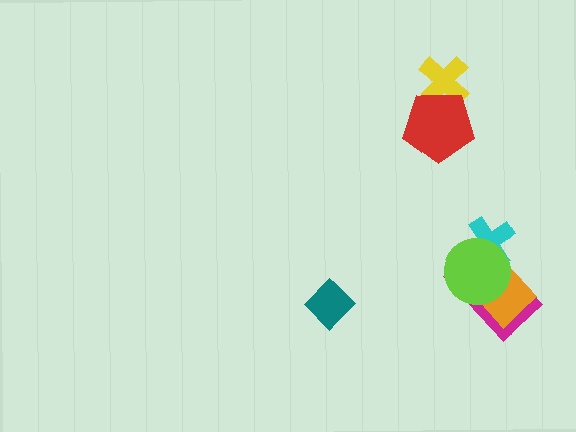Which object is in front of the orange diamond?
The lime circle is in front of the orange diamond.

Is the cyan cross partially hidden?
Yes, it is partially covered by another shape.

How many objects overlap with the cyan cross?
2 objects overlap with the cyan cross.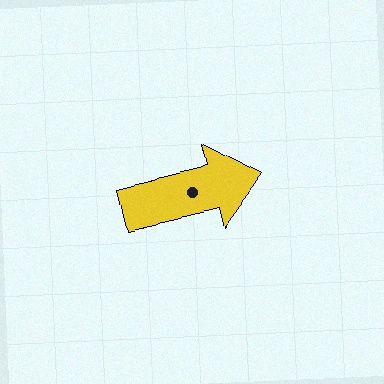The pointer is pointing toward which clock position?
Roughly 3 o'clock.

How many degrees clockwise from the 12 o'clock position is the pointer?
Approximately 77 degrees.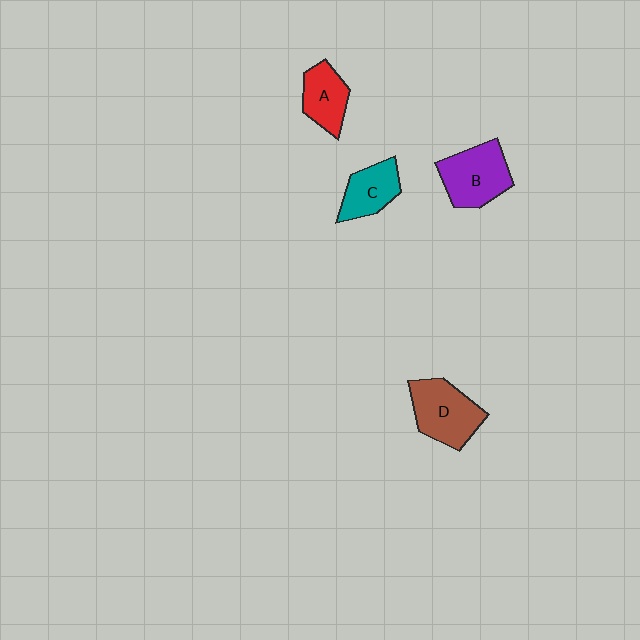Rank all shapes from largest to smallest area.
From largest to smallest: D (brown), B (purple), C (teal), A (red).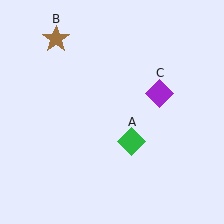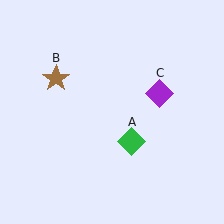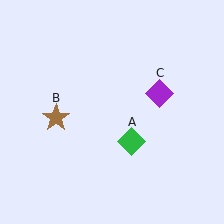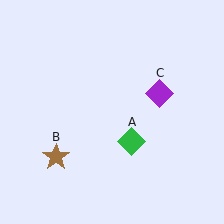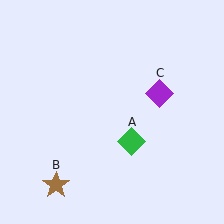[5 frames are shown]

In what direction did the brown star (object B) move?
The brown star (object B) moved down.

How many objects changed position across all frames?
1 object changed position: brown star (object B).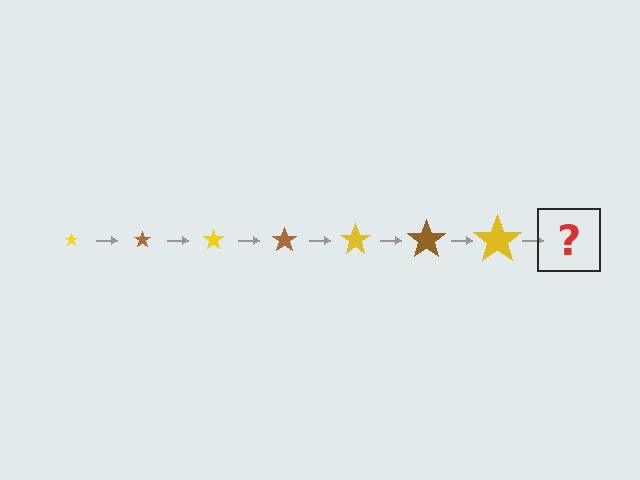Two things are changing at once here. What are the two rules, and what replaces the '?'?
The two rules are that the star grows larger each step and the color cycles through yellow and brown. The '?' should be a brown star, larger than the previous one.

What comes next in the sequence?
The next element should be a brown star, larger than the previous one.